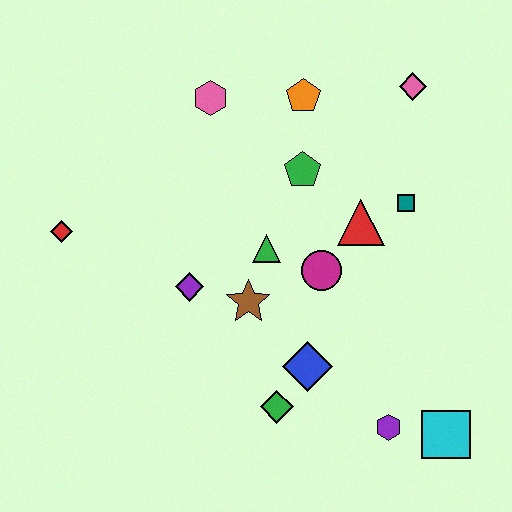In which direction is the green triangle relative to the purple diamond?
The green triangle is to the right of the purple diamond.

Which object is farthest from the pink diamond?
The red diamond is farthest from the pink diamond.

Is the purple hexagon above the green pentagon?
No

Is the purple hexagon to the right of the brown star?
Yes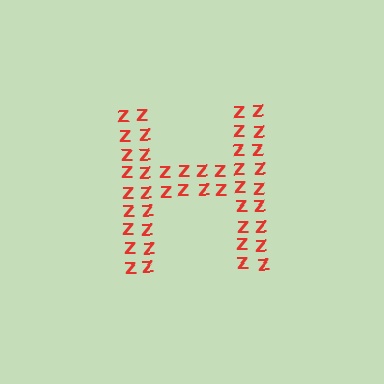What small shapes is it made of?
It is made of small letter Z's.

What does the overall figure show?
The overall figure shows the letter H.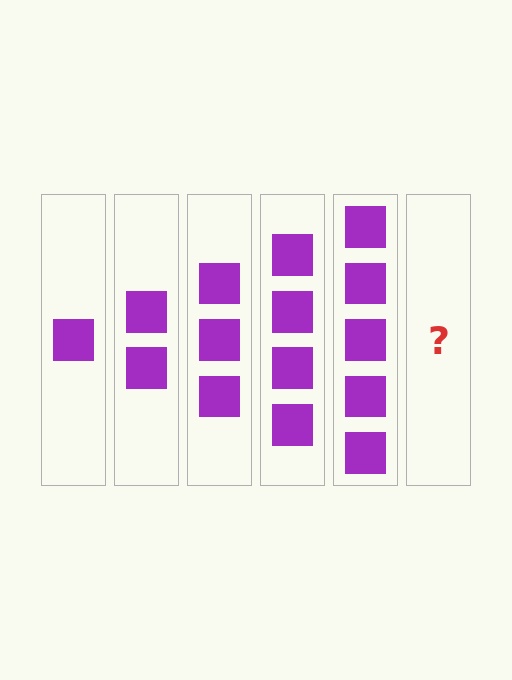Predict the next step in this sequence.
The next step is 6 squares.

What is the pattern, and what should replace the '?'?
The pattern is that each step adds one more square. The '?' should be 6 squares.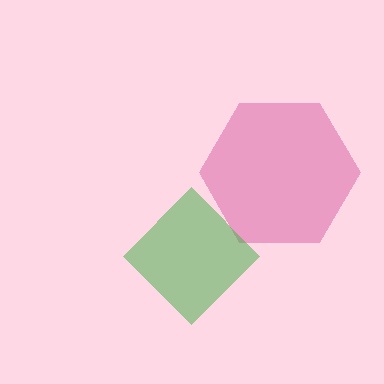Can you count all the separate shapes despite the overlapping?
Yes, there are 2 separate shapes.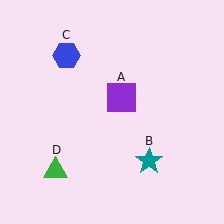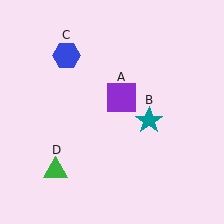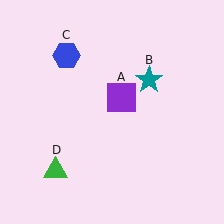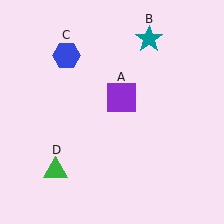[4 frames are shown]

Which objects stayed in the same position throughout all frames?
Purple square (object A) and blue hexagon (object C) and green triangle (object D) remained stationary.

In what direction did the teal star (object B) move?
The teal star (object B) moved up.